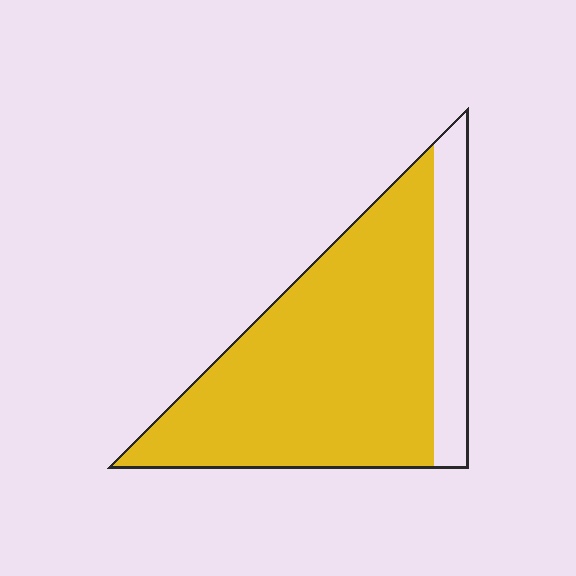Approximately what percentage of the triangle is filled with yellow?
Approximately 80%.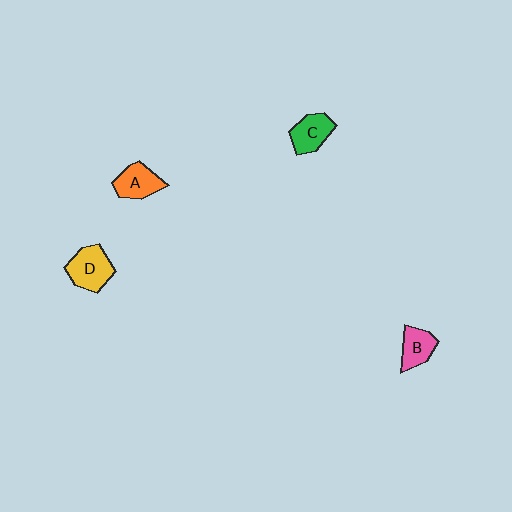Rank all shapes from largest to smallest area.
From largest to smallest: D (yellow), C (green), A (orange), B (pink).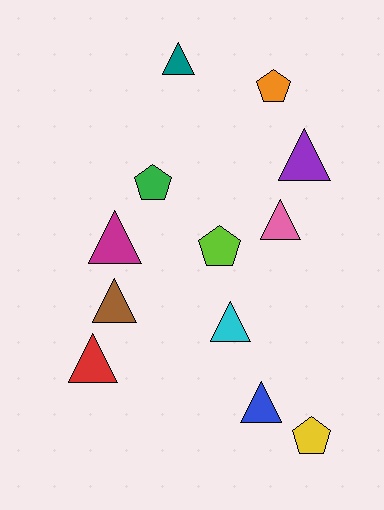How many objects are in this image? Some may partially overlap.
There are 12 objects.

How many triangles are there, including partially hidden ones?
There are 8 triangles.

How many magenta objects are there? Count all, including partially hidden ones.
There is 1 magenta object.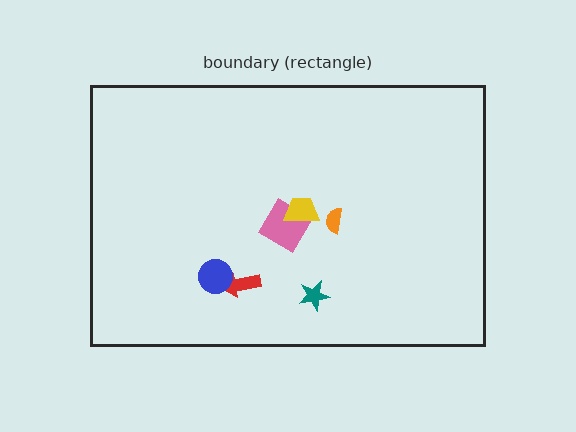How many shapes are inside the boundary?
6 inside, 0 outside.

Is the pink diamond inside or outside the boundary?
Inside.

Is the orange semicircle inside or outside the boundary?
Inside.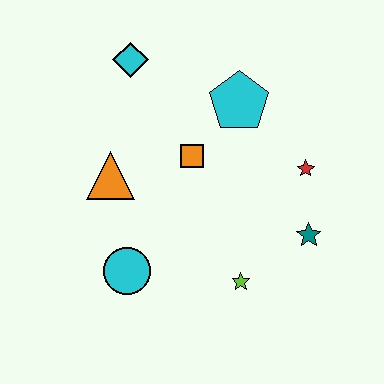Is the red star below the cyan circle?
No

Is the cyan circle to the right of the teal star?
No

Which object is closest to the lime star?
The teal star is closest to the lime star.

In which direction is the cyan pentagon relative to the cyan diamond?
The cyan pentagon is to the right of the cyan diamond.